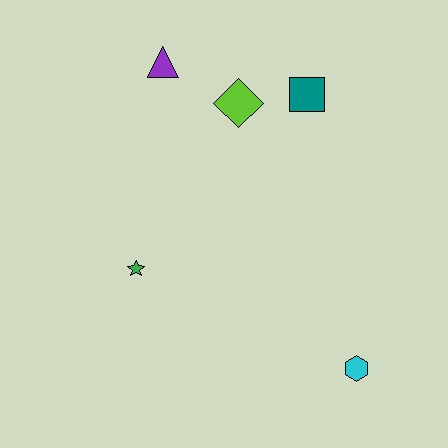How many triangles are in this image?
There is 1 triangle.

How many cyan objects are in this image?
There is 1 cyan object.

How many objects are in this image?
There are 5 objects.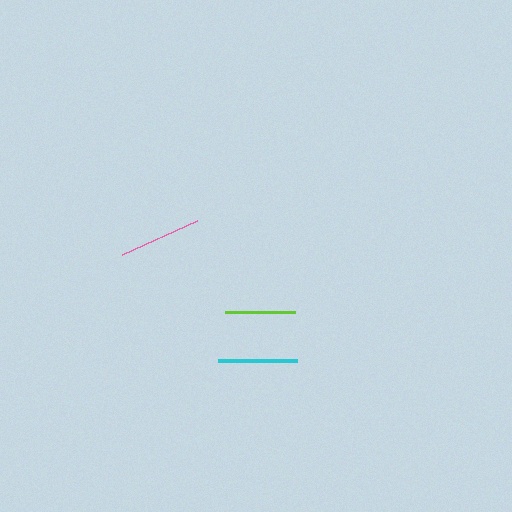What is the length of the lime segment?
The lime segment is approximately 70 pixels long.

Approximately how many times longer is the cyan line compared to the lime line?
The cyan line is approximately 1.1 times the length of the lime line.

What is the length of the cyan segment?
The cyan segment is approximately 79 pixels long.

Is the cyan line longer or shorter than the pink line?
The pink line is longer than the cyan line.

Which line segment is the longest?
The pink line is the longest at approximately 82 pixels.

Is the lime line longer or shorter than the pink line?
The pink line is longer than the lime line.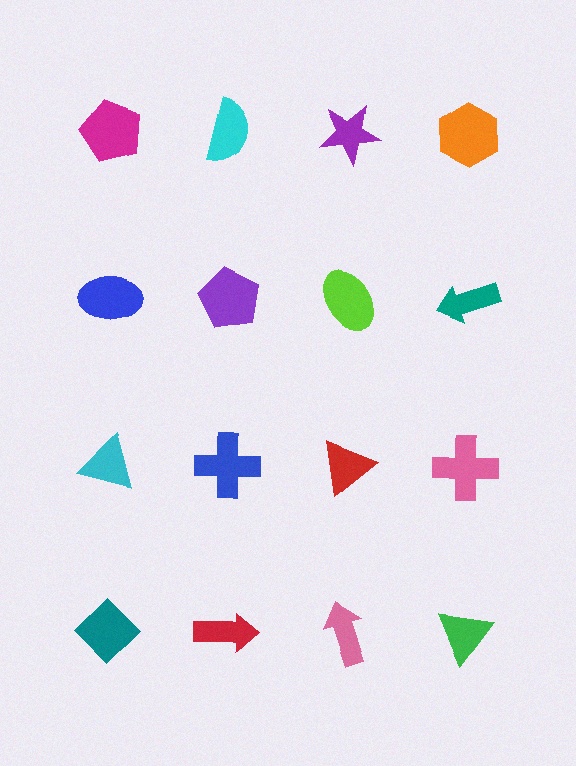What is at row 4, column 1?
A teal diamond.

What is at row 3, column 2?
A blue cross.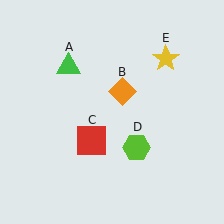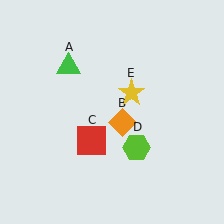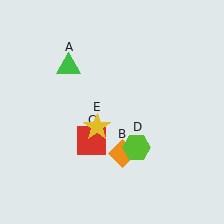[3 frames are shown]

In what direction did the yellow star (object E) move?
The yellow star (object E) moved down and to the left.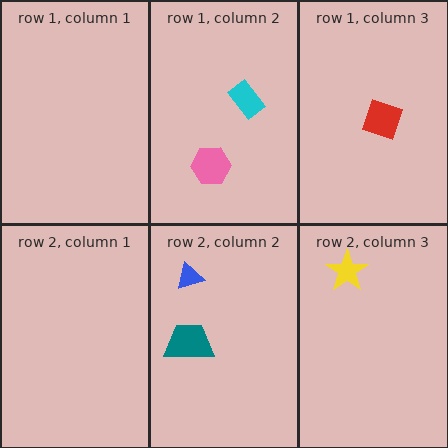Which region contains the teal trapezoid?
The row 2, column 2 region.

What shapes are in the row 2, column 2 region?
The blue triangle, the teal trapezoid.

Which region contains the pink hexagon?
The row 1, column 2 region.